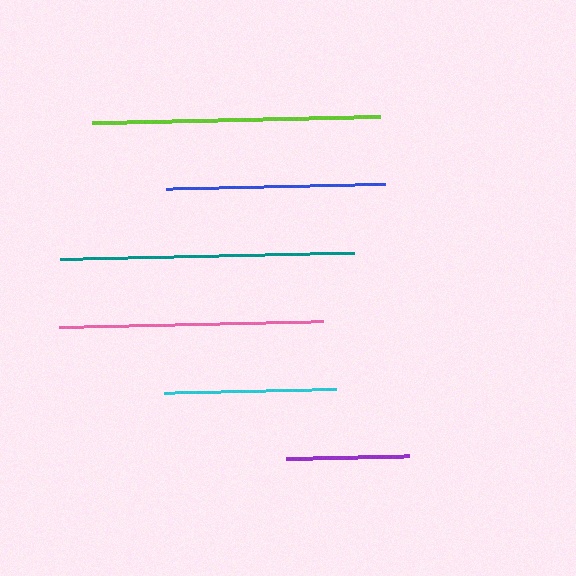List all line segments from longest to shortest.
From longest to shortest: teal, lime, pink, blue, cyan, purple.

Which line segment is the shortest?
The purple line is the shortest at approximately 123 pixels.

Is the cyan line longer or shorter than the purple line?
The cyan line is longer than the purple line.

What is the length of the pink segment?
The pink segment is approximately 264 pixels long.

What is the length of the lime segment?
The lime segment is approximately 289 pixels long.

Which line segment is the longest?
The teal line is the longest at approximately 294 pixels.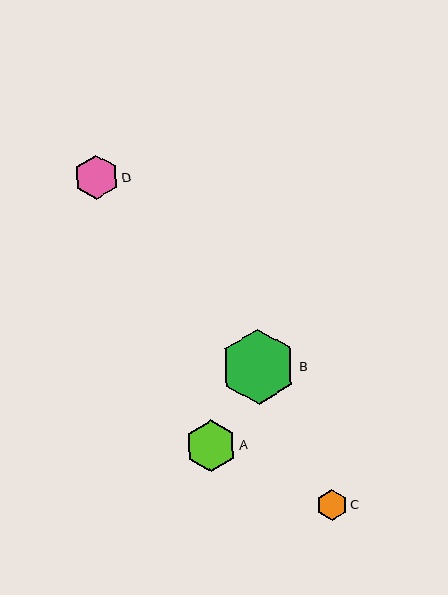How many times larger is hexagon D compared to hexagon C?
Hexagon D is approximately 1.4 times the size of hexagon C.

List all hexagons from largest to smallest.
From largest to smallest: B, A, D, C.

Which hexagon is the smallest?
Hexagon C is the smallest with a size of approximately 31 pixels.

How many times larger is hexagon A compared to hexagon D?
Hexagon A is approximately 1.2 times the size of hexagon D.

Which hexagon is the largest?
Hexagon B is the largest with a size of approximately 75 pixels.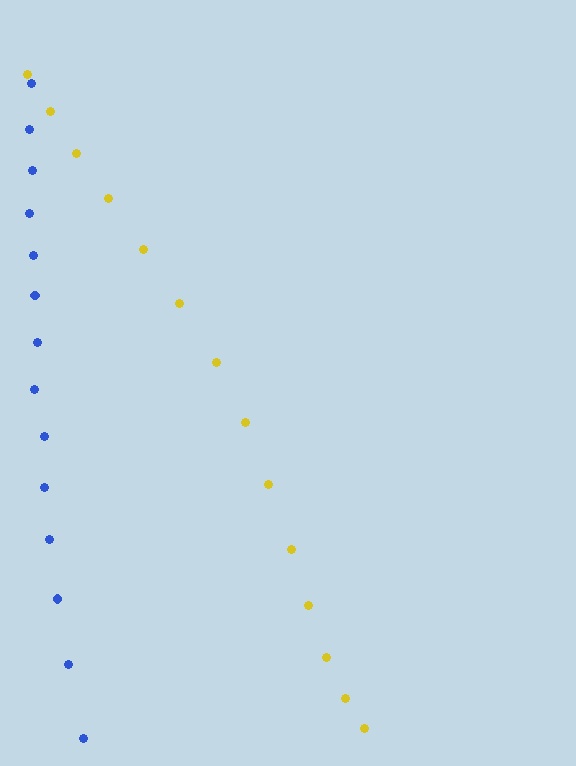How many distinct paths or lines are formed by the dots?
There are 2 distinct paths.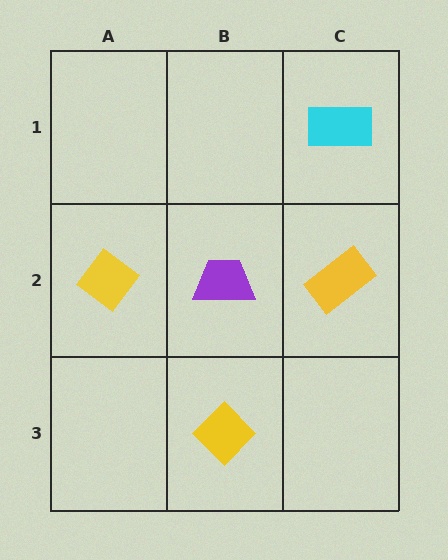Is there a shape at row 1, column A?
No, that cell is empty.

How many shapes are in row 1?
1 shape.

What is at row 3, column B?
A yellow diamond.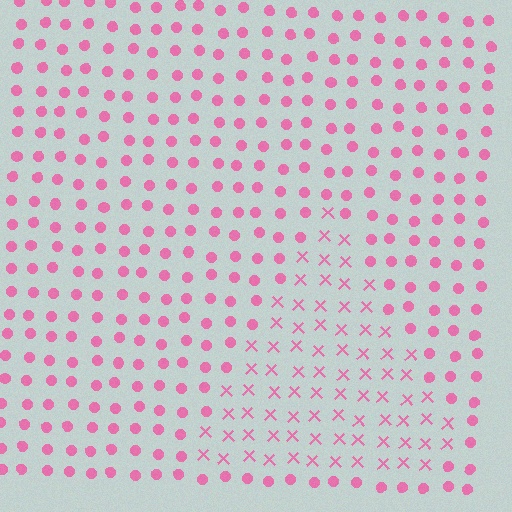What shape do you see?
I see a triangle.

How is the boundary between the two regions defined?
The boundary is defined by a change in element shape: X marks inside vs. circles outside. All elements share the same color and spacing.